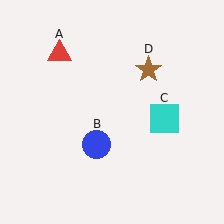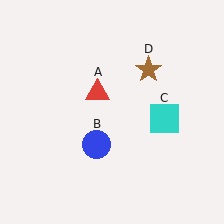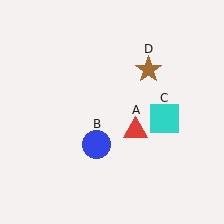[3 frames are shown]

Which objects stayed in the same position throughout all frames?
Blue circle (object B) and cyan square (object C) and brown star (object D) remained stationary.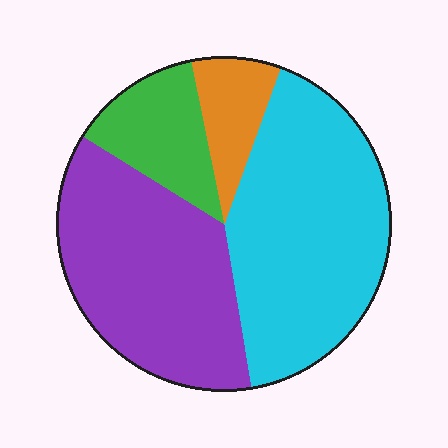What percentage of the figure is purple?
Purple takes up about three eighths (3/8) of the figure.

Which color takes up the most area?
Cyan, at roughly 40%.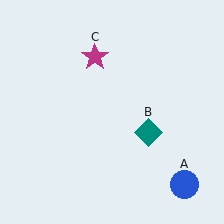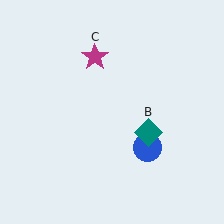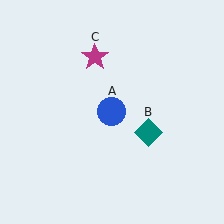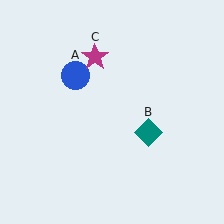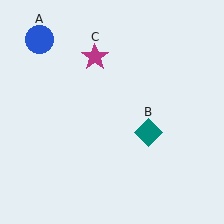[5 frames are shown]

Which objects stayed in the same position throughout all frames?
Teal diamond (object B) and magenta star (object C) remained stationary.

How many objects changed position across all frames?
1 object changed position: blue circle (object A).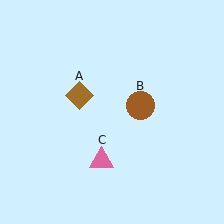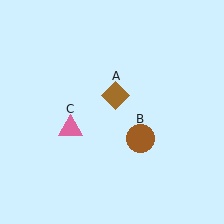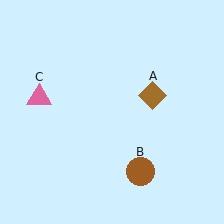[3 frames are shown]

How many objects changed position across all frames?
3 objects changed position: brown diamond (object A), brown circle (object B), pink triangle (object C).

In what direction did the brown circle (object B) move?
The brown circle (object B) moved down.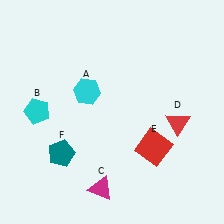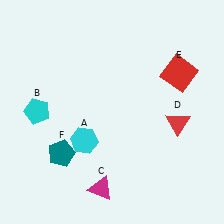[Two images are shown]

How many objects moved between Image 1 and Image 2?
2 objects moved between the two images.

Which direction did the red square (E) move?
The red square (E) moved up.